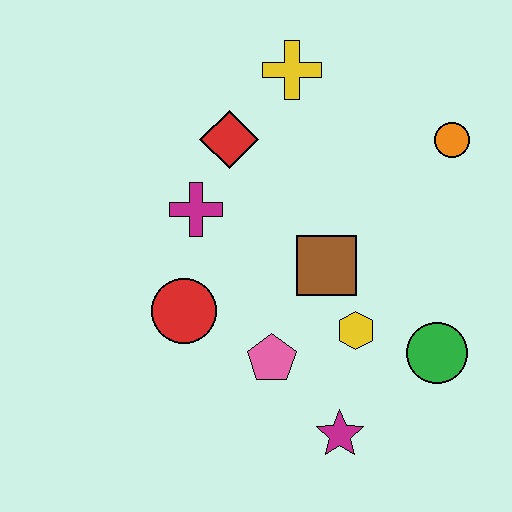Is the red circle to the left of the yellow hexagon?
Yes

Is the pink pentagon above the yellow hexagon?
No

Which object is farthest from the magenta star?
The yellow cross is farthest from the magenta star.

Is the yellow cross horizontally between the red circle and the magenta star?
Yes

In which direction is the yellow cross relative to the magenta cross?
The yellow cross is above the magenta cross.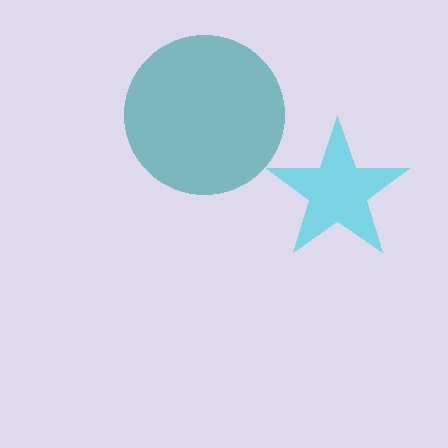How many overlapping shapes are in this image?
There are 2 overlapping shapes in the image.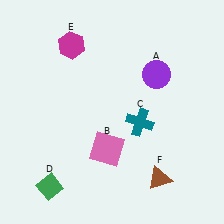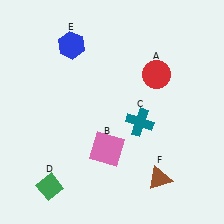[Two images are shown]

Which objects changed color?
A changed from purple to red. E changed from magenta to blue.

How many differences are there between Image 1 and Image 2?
There are 2 differences between the two images.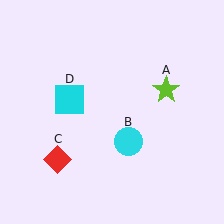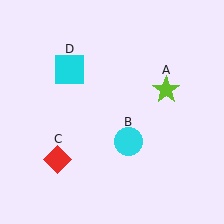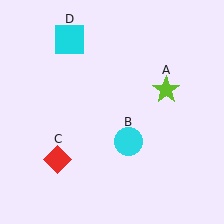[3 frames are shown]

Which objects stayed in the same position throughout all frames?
Lime star (object A) and cyan circle (object B) and red diamond (object C) remained stationary.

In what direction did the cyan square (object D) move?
The cyan square (object D) moved up.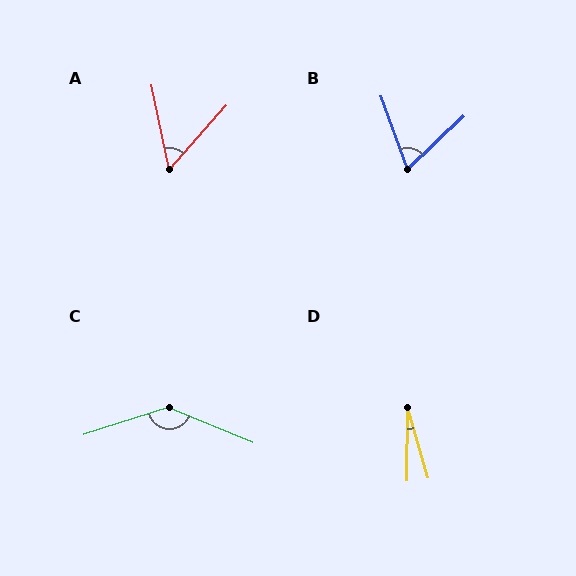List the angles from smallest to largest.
D (17°), A (53°), B (67°), C (140°).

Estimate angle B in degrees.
Approximately 67 degrees.